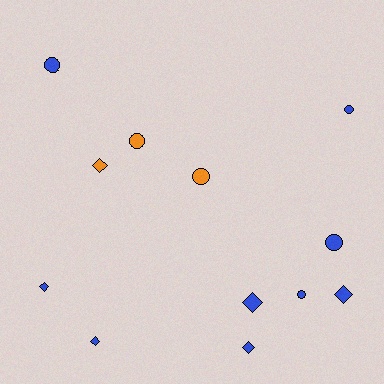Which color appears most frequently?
Blue, with 9 objects.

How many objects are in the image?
There are 12 objects.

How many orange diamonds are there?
There is 1 orange diamond.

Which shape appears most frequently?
Diamond, with 6 objects.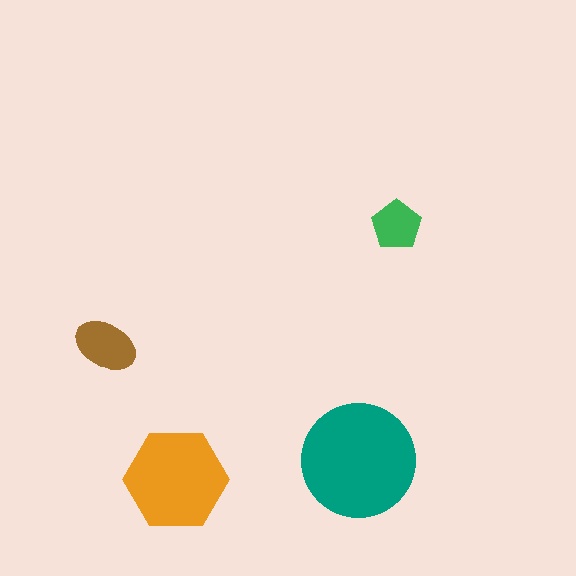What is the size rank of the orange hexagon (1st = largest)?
2nd.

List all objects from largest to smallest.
The teal circle, the orange hexagon, the brown ellipse, the green pentagon.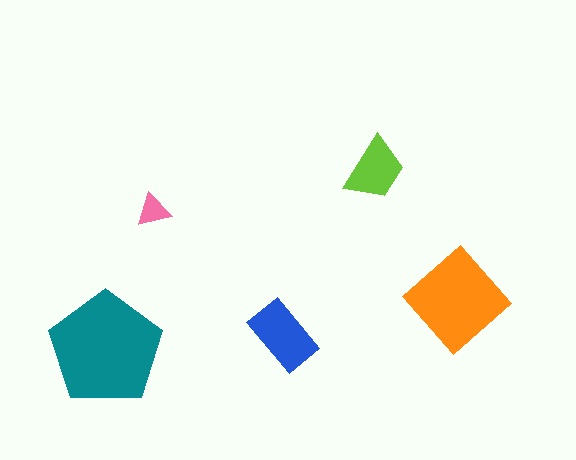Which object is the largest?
The teal pentagon.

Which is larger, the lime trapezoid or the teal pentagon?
The teal pentagon.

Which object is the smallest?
The pink triangle.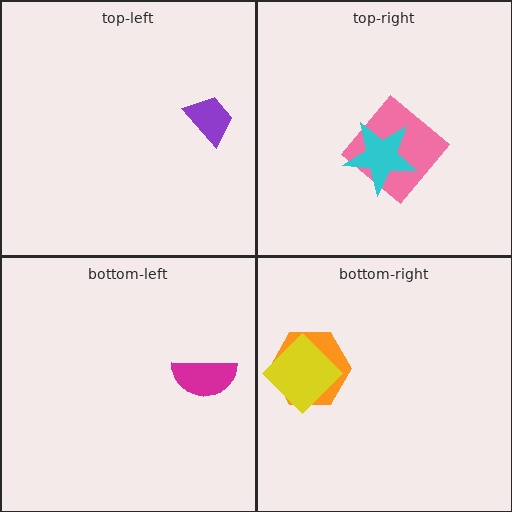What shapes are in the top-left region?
The purple trapezoid.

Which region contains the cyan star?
The top-right region.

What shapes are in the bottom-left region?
The magenta semicircle.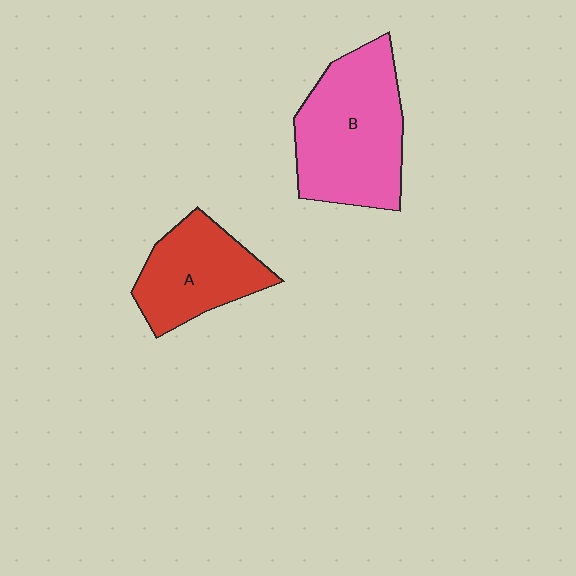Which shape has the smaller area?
Shape A (red).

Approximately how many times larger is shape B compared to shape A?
Approximately 1.5 times.